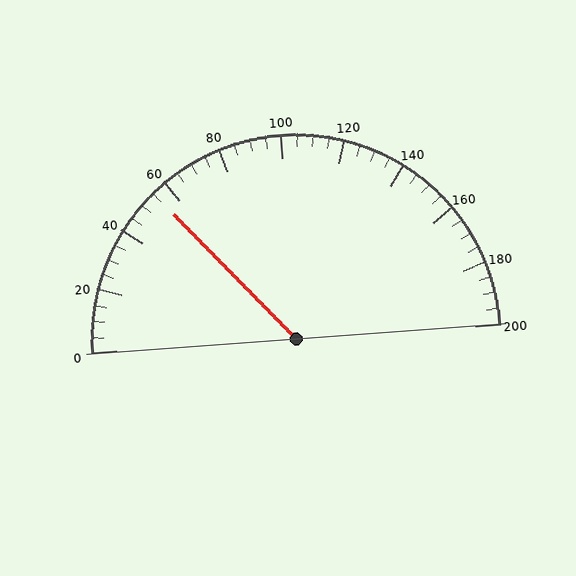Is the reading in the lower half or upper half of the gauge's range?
The reading is in the lower half of the range (0 to 200).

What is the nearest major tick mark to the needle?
The nearest major tick mark is 60.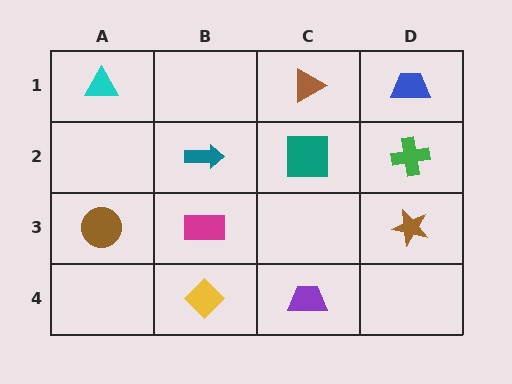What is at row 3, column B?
A magenta rectangle.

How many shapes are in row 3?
3 shapes.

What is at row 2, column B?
A teal arrow.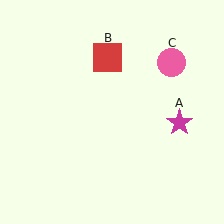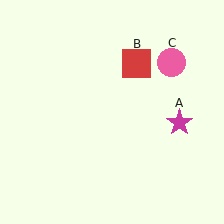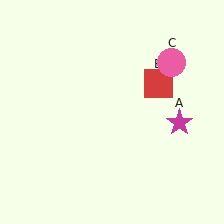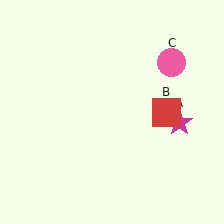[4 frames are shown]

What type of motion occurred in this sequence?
The red square (object B) rotated clockwise around the center of the scene.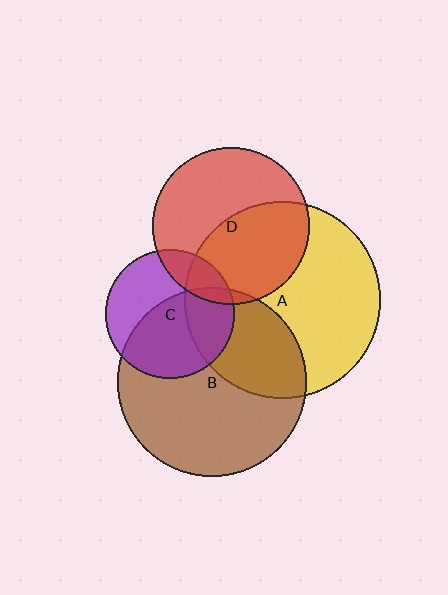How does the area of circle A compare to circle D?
Approximately 1.6 times.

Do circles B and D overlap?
Yes.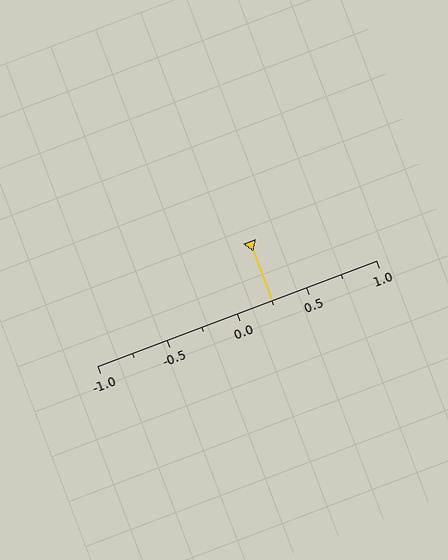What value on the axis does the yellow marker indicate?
The marker indicates approximately 0.25.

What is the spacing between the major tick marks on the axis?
The major ticks are spaced 0.5 apart.